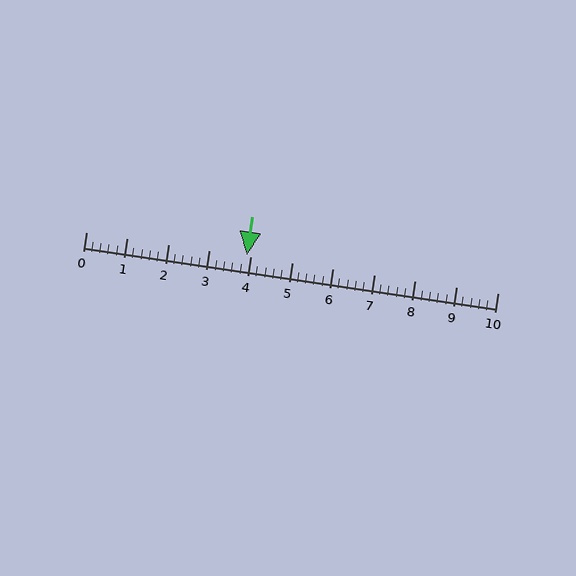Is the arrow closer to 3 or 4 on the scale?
The arrow is closer to 4.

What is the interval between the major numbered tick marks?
The major tick marks are spaced 1 units apart.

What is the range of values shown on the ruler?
The ruler shows values from 0 to 10.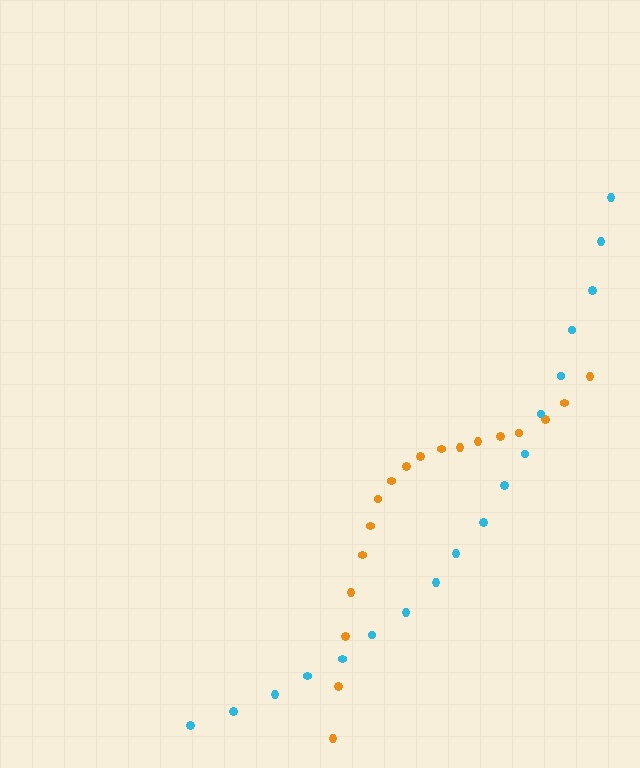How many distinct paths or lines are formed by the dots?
There are 2 distinct paths.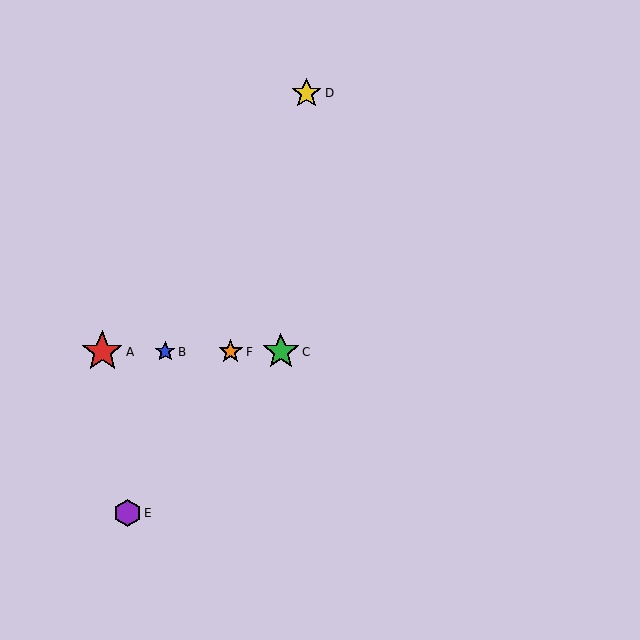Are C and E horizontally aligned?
No, C is at y≈352 and E is at y≈513.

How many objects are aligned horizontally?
4 objects (A, B, C, F) are aligned horizontally.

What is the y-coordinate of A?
Object A is at y≈352.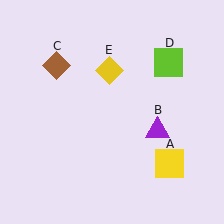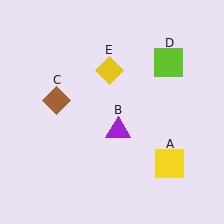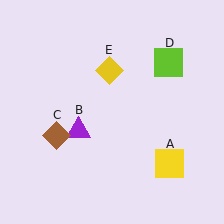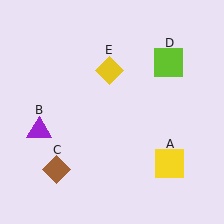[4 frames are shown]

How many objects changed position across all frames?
2 objects changed position: purple triangle (object B), brown diamond (object C).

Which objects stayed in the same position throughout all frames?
Yellow square (object A) and lime square (object D) and yellow diamond (object E) remained stationary.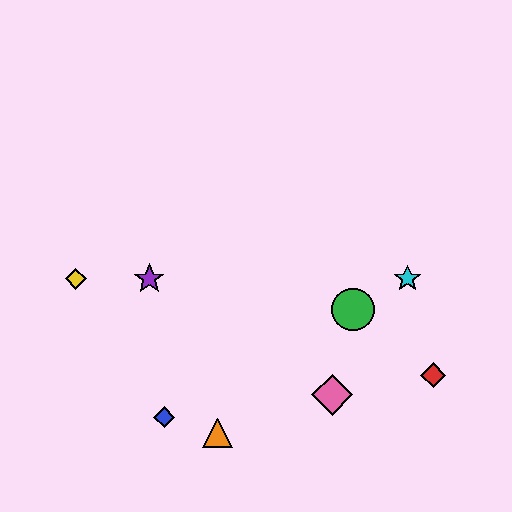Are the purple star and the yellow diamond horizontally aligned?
Yes, both are at y≈279.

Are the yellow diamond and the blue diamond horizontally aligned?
No, the yellow diamond is at y≈279 and the blue diamond is at y≈417.